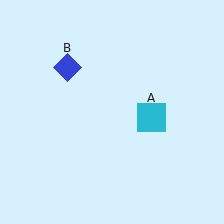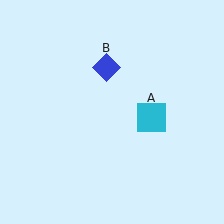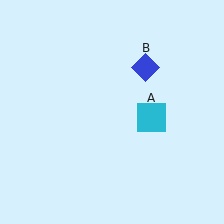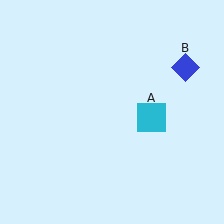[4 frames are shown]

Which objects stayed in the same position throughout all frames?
Cyan square (object A) remained stationary.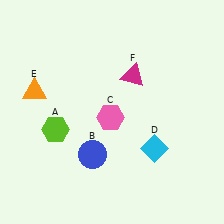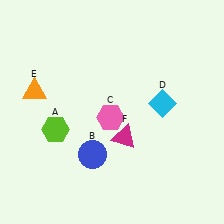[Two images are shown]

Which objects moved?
The objects that moved are: the cyan diamond (D), the magenta triangle (F).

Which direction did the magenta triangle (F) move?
The magenta triangle (F) moved down.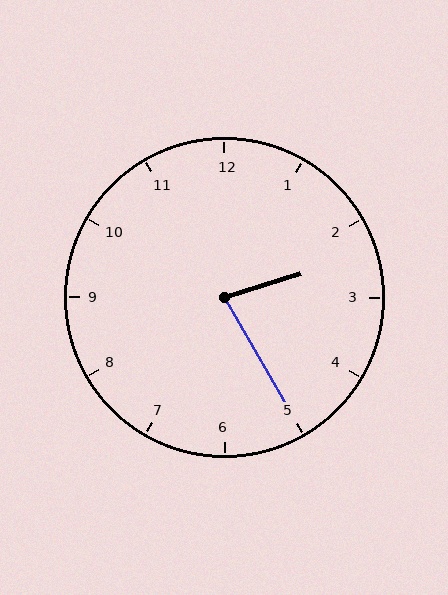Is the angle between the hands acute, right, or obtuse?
It is acute.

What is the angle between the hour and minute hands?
Approximately 78 degrees.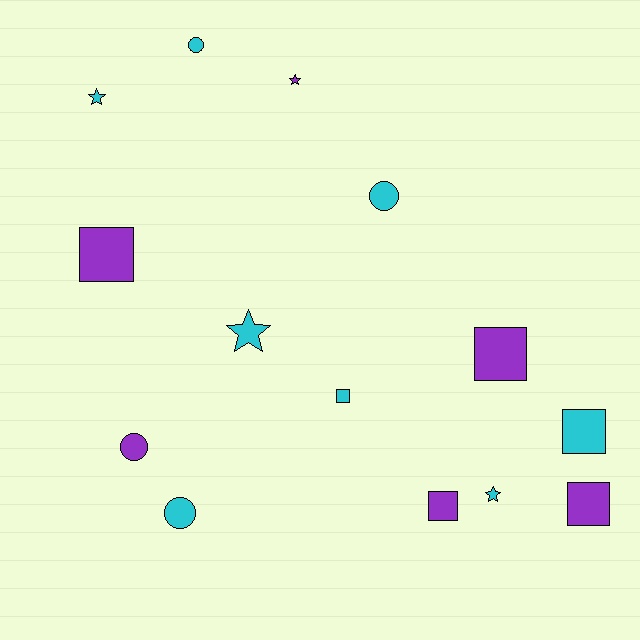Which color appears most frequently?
Cyan, with 8 objects.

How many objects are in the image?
There are 14 objects.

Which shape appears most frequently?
Square, with 6 objects.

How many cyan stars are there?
There are 3 cyan stars.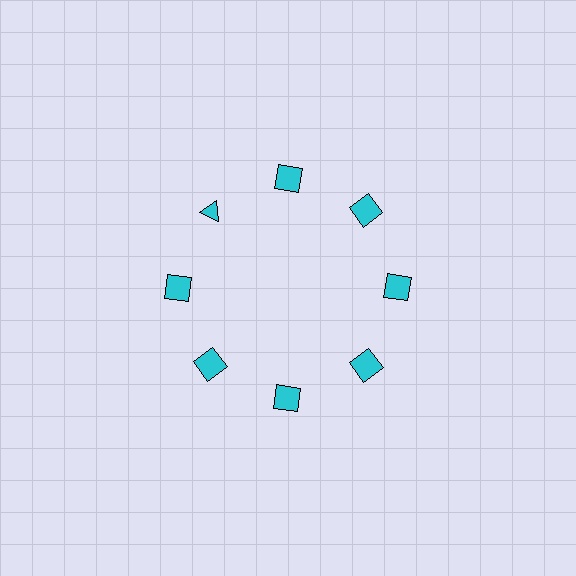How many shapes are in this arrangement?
There are 8 shapes arranged in a ring pattern.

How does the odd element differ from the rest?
It has a different shape: triangle instead of square.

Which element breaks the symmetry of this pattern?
The cyan triangle at roughly the 10 o'clock position breaks the symmetry. All other shapes are cyan squares.